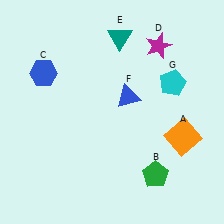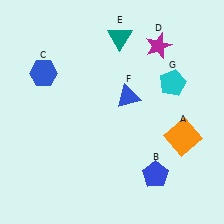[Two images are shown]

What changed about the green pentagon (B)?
In Image 1, B is green. In Image 2, it changed to blue.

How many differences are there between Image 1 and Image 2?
There is 1 difference between the two images.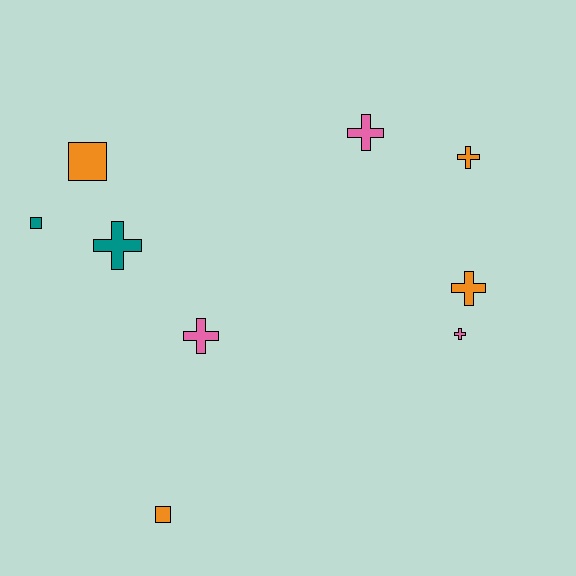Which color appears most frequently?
Orange, with 4 objects.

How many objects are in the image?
There are 9 objects.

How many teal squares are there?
There is 1 teal square.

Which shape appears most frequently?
Cross, with 6 objects.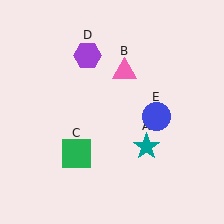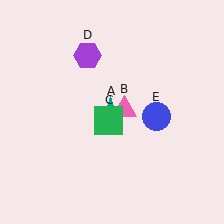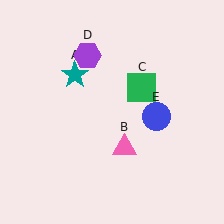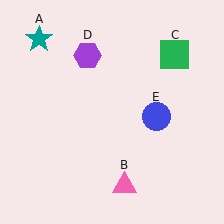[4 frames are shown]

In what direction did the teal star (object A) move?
The teal star (object A) moved up and to the left.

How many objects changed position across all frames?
3 objects changed position: teal star (object A), pink triangle (object B), green square (object C).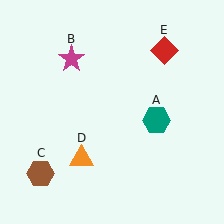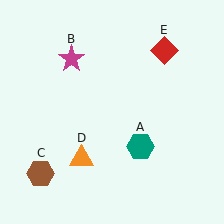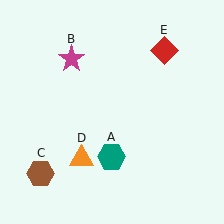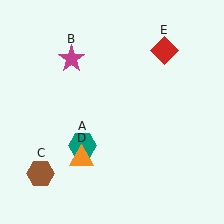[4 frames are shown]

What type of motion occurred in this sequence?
The teal hexagon (object A) rotated clockwise around the center of the scene.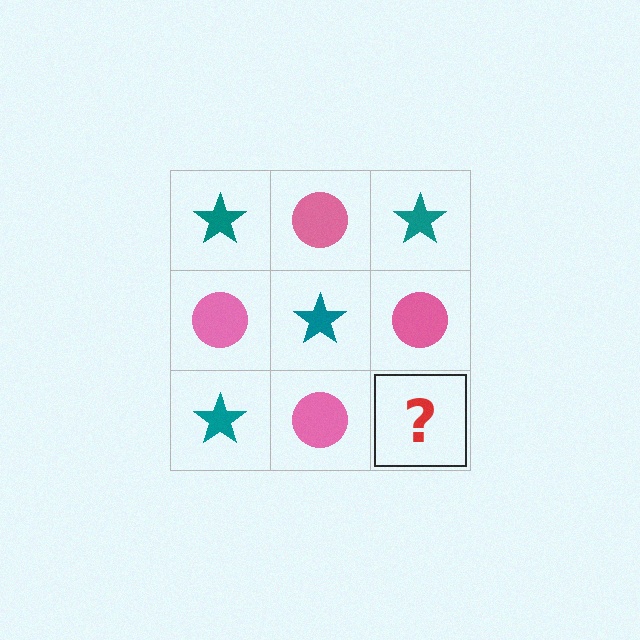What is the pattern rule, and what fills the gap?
The rule is that it alternates teal star and pink circle in a checkerboard pattern. The gap should be filled with a teal star.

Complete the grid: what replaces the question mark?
The question mark should be replaced with a teal star.